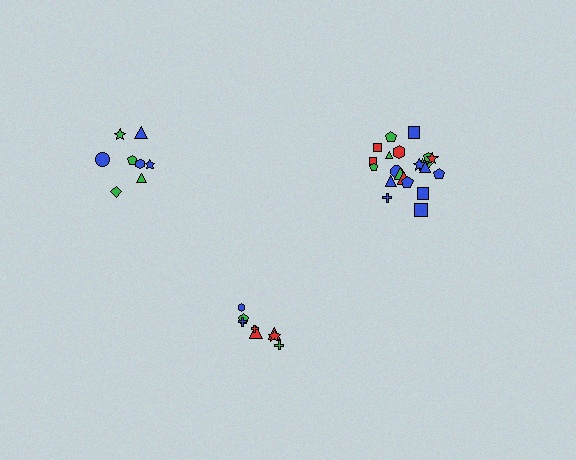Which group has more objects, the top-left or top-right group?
The top-right group.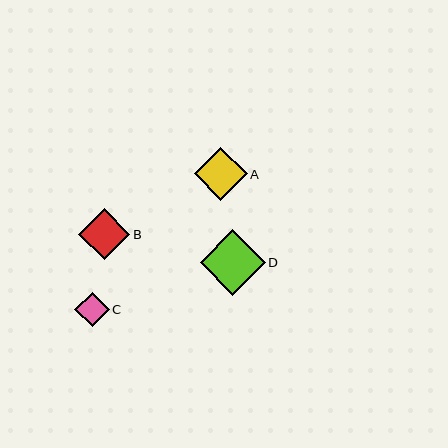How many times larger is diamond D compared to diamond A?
Diamond D is approximately 1.2 times the size of diamond A.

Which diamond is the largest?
Diamond D is the largest with a size of approximately 65 pixels.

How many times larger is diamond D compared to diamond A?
Diamond D is approximately 1.2 times the size of diamond A.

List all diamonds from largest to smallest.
From largest to smallest: D, A, B, C.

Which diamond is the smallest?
Diamond C is the smallest with a size of approximately 35 pixels.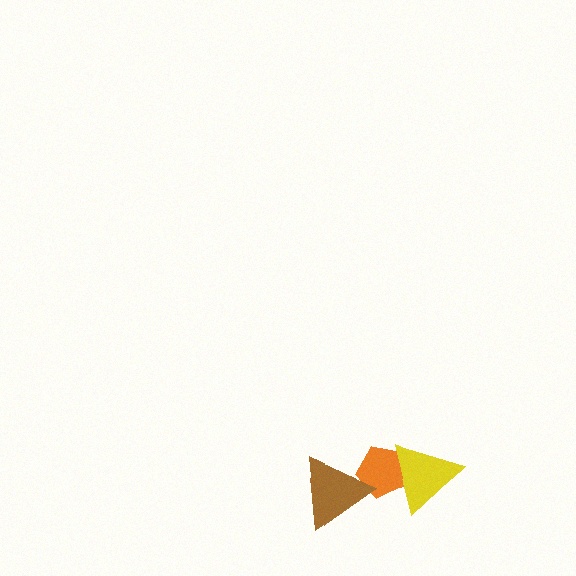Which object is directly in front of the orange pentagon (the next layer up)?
The yellow triangle is directly in front of the orange pentagon.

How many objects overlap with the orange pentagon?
2 objects overlap with the orange pentagon.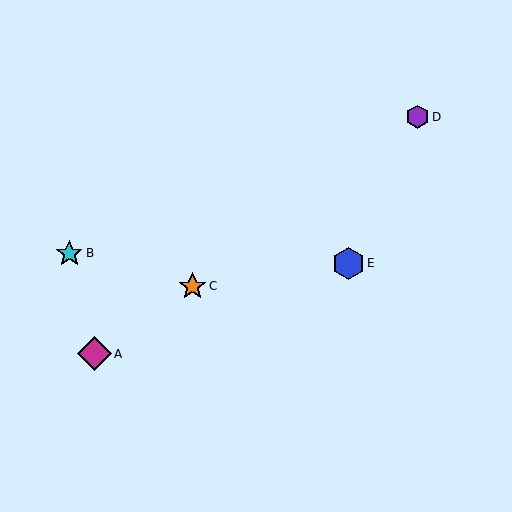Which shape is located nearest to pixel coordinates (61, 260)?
The cyan star (labeled B) at (69, 253) is nearest to that location.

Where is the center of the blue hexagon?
The center of the blue hexagon is at (348, 263).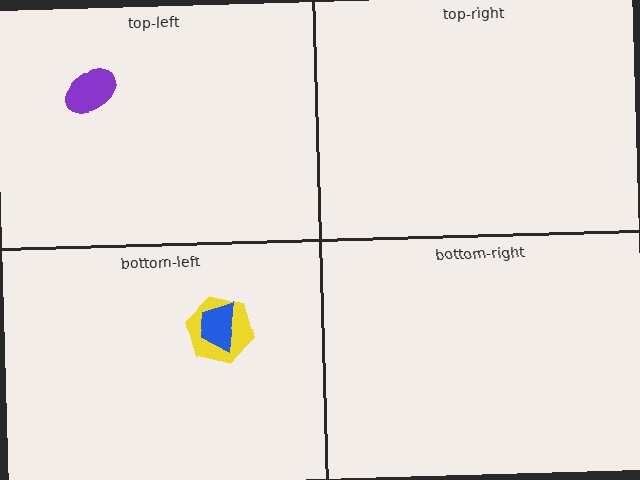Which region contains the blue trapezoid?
The bottom-left region.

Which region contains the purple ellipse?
The top-left region.